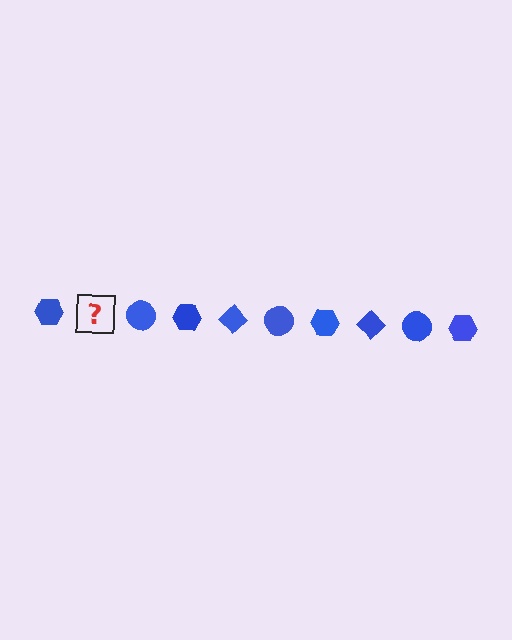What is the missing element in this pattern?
The missing element is a blue diamond.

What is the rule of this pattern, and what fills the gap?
The rule is that the pattern cycles through hexagon, diamond, circle shapes in blue. The gap should be filled with a blue diamond.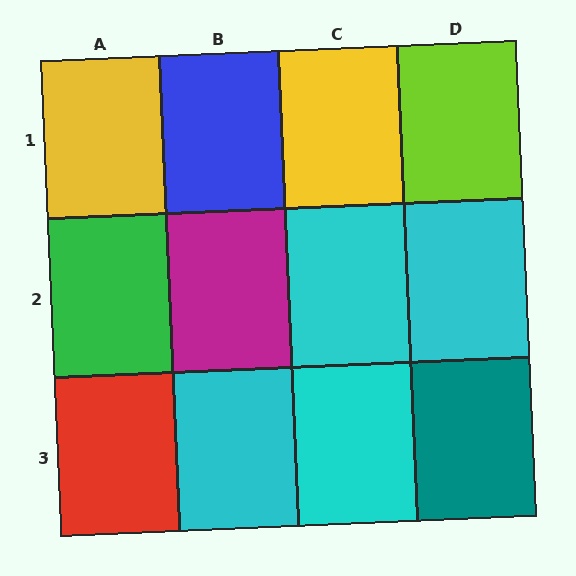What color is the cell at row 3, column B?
Cyan.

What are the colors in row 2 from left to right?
Green, magenta, cyan, cyan.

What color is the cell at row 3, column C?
Cyan.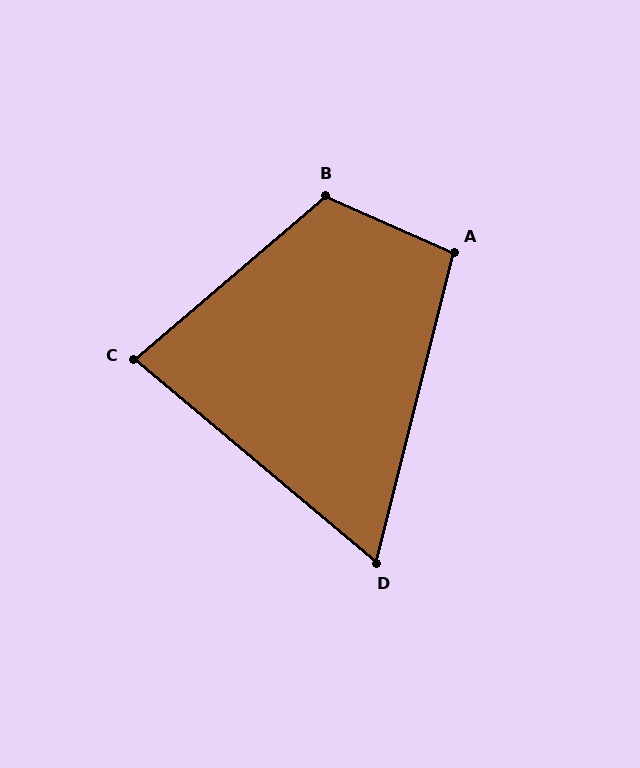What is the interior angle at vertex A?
Approximately 100 degrees (obtuse).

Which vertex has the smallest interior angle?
D, at approximately 64 degrees.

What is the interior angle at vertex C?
Approximately 80 degrees (acute).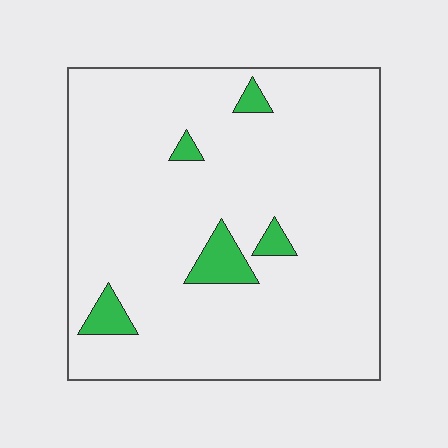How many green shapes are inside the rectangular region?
5.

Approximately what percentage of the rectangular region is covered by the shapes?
Approximately 5%.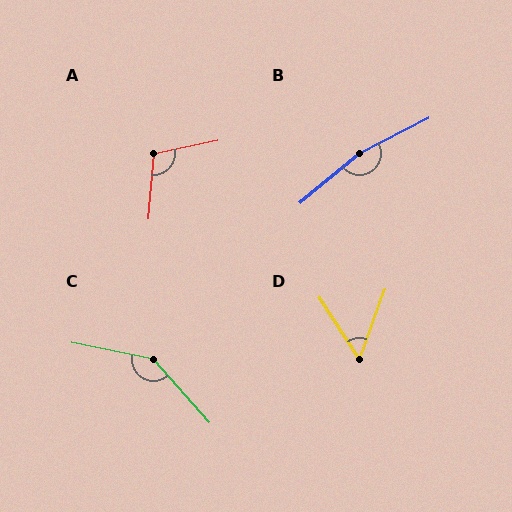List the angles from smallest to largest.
D (53°), A (107°), C (143°), B (167°).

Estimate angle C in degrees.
Approximately 143 degrees.